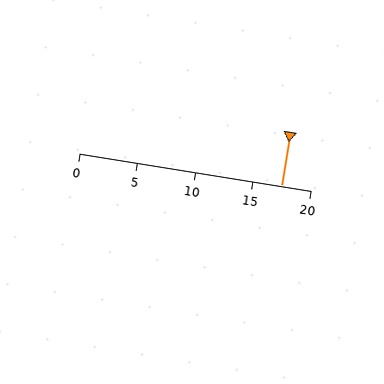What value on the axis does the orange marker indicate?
The marker indicates approximately 17.5.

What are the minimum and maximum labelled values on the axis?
The axis runs from 0 to 20.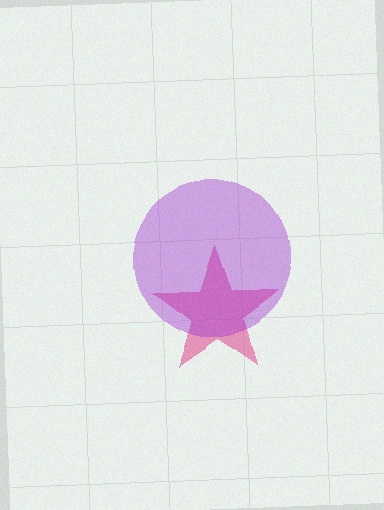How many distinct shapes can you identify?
There are 2 distinct shapes: a pink star, a purple circle.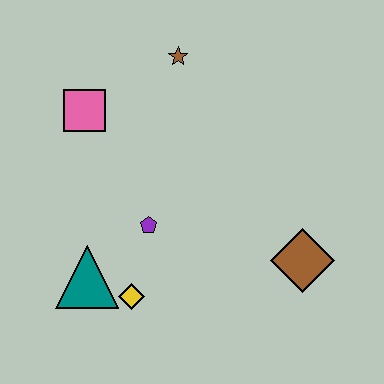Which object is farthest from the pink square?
The brown diamond is farthest from the pink square.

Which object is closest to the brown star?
The pink square is closest to the brown star.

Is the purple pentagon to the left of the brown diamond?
Yes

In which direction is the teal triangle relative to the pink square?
The teal triangle is below the pink square.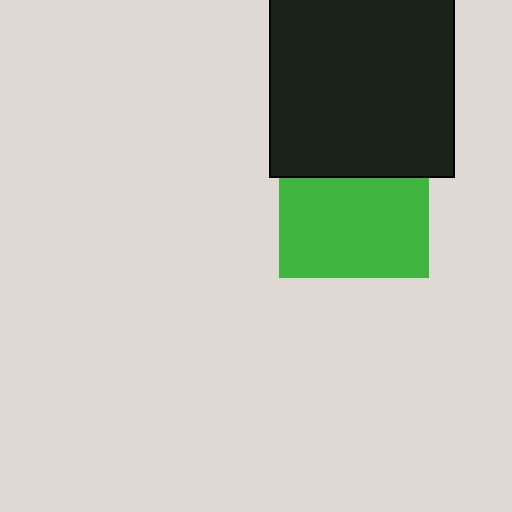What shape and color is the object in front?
The object in front is a black square.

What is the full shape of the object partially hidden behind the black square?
The partially hidden object is a green square.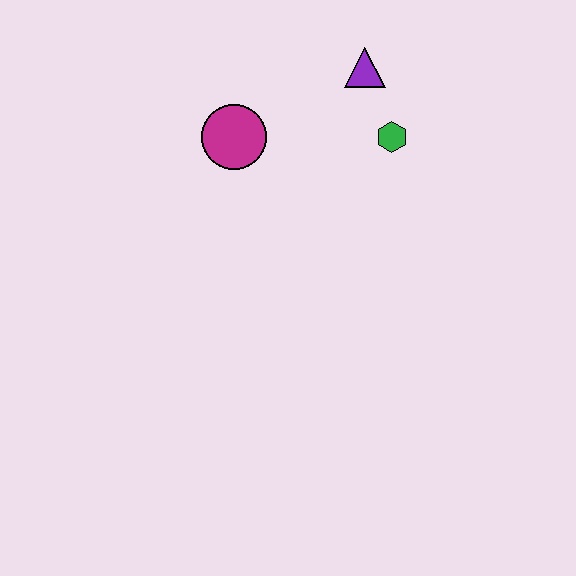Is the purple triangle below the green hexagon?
No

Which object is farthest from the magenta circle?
The green hexagon is farthest from the magenta circle.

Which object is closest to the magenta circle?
The purple triangle is closest to the magenta circle.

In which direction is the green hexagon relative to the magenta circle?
The green hexagon is to the right of the magenta circle.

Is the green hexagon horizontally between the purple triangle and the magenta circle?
No